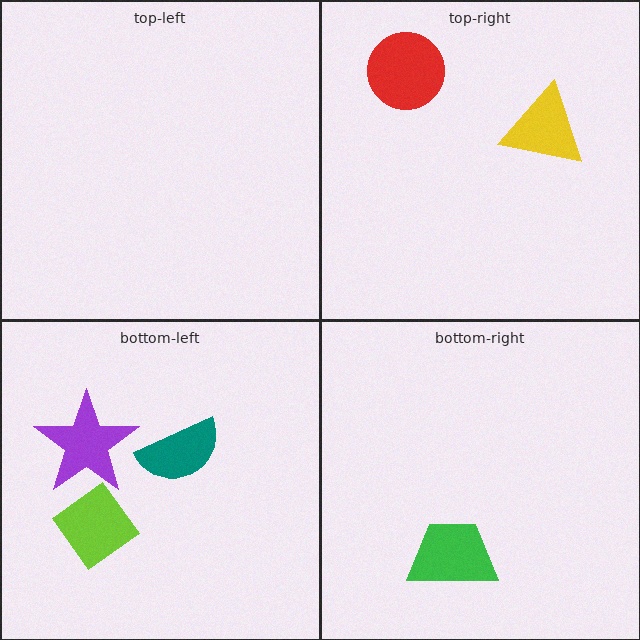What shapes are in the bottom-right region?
The green trapezoid.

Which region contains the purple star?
The bottom-left region.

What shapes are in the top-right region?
The red circle, the yellow triangle.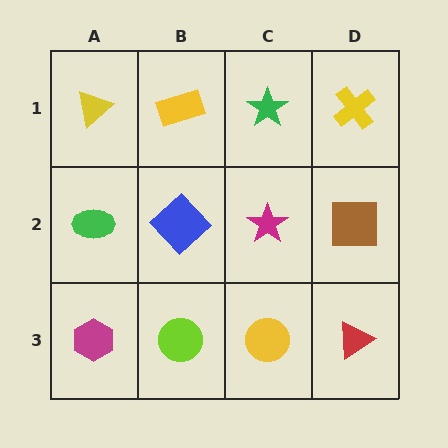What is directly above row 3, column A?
A green ellipse.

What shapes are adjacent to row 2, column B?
A yellow rectangle (row 1, column B), a lime circle (row 3, column B), a green ellipse (row 2, column A), a magenta star (row 2, column C).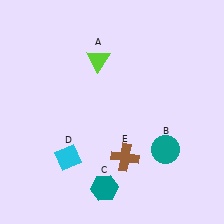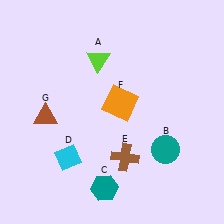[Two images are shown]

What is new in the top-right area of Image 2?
An orange square (F) was added in the top-right area of Image 2.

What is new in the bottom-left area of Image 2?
A brown triangle (G) was added in the bottom-left area of Image 2.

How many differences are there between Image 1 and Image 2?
There are 2 differences between the two images.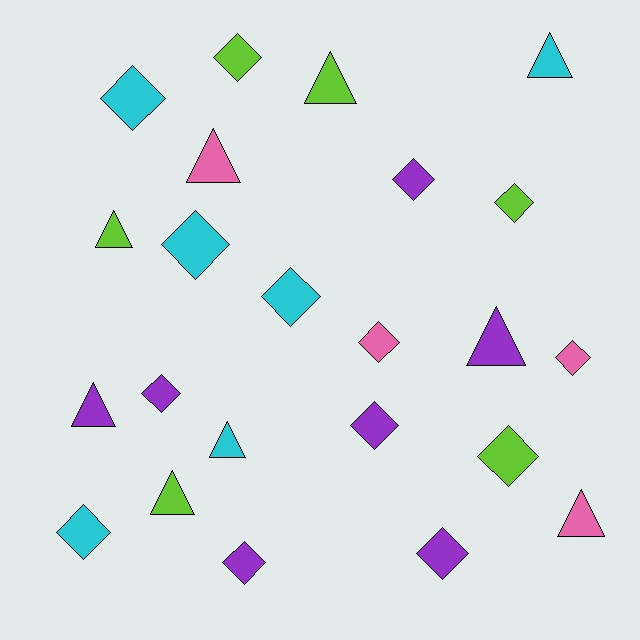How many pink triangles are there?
There are 2 pink triangles.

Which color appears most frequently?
Purple, with 7 objects.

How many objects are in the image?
There are 23 objects.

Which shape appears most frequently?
Diamond, with 14 objects.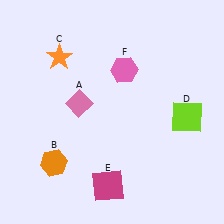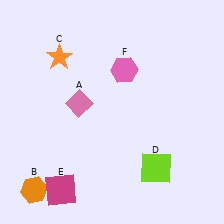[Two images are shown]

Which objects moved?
The objects that moved are: the orange hexagon (B), the lime square (D), the magenta square (E).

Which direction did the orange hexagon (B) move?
The orange hexagon (B) moved down.